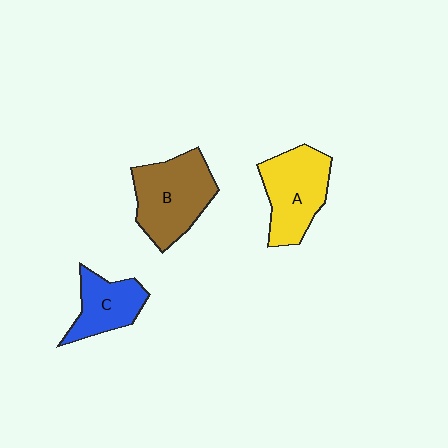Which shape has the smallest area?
Shape C (blue).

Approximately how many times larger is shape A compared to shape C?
Approximately 1.4 times.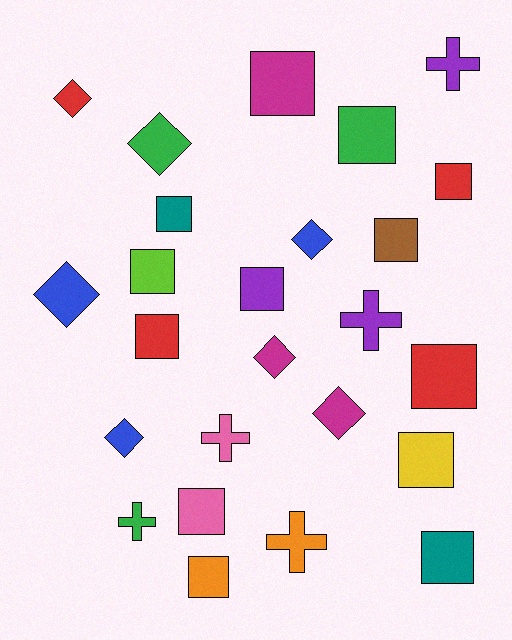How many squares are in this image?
There are 13 squares.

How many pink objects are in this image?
There are 2 pink objects.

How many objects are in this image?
There are 25 objects.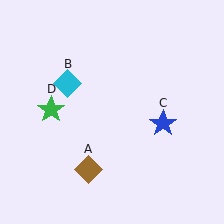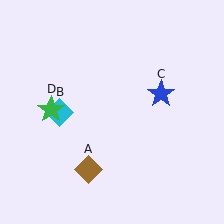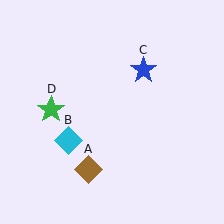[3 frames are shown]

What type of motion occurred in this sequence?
The cyan diamond (object B), blue star (object C) rotated counterclockwise around the center of the scene.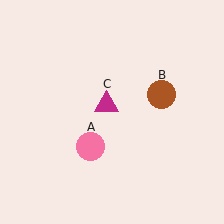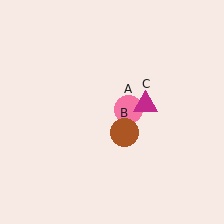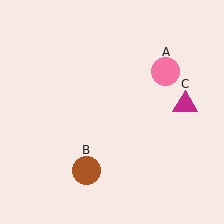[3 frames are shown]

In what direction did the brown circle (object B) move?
The brown circle (object B) moved down and to the left.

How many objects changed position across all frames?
3 objects changed position: pink circle (object A), brown circle (object B), magenta triangle (object C).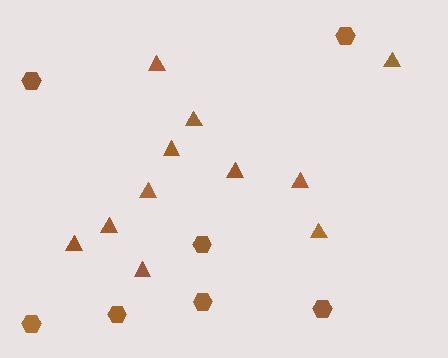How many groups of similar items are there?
There are 2 groups: one group of hexagons (7) and one group of triangles (11).